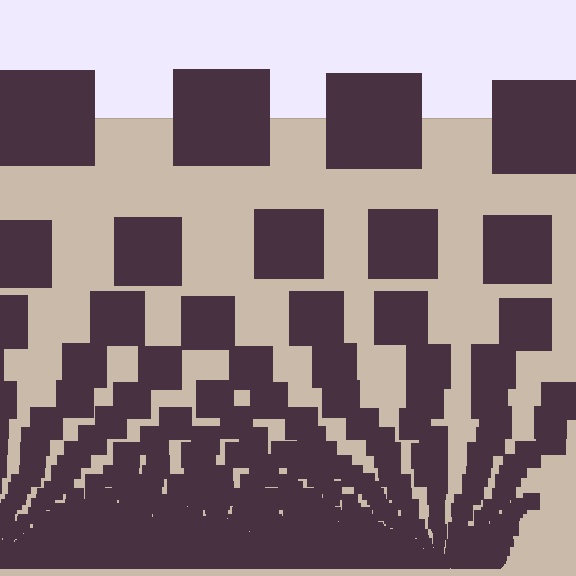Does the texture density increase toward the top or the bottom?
Density increases toward the bottom.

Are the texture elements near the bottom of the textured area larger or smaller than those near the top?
Smaller. The gradient is inverted — elements near the bottom are smaller and denser.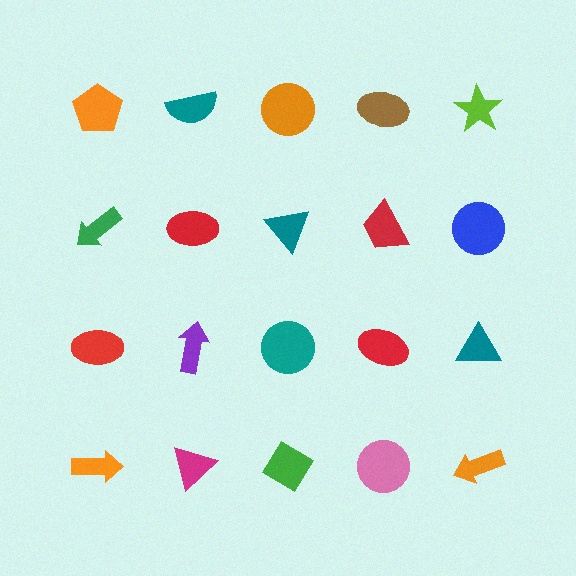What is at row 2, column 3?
A teal triangle.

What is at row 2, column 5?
A blue circle.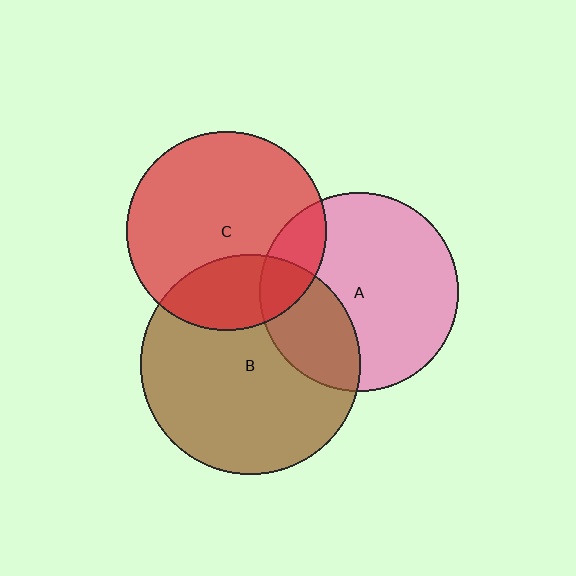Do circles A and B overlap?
Yes.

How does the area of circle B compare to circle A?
Approximately 1.2 times.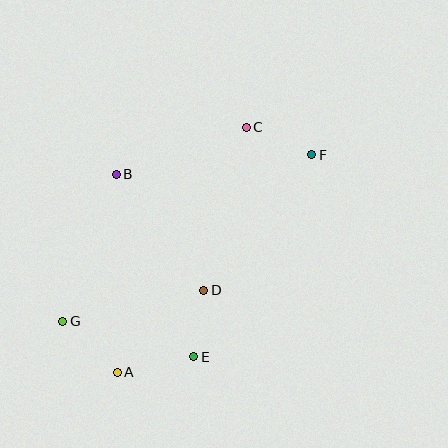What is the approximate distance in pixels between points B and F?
The distance between B and F is approximately 196 pixels.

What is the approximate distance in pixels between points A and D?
The distance between A and D is approximately 119 pixels.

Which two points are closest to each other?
Points D and E are closest to each other.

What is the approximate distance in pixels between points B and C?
The distance between B and C is approximately 138 pixels.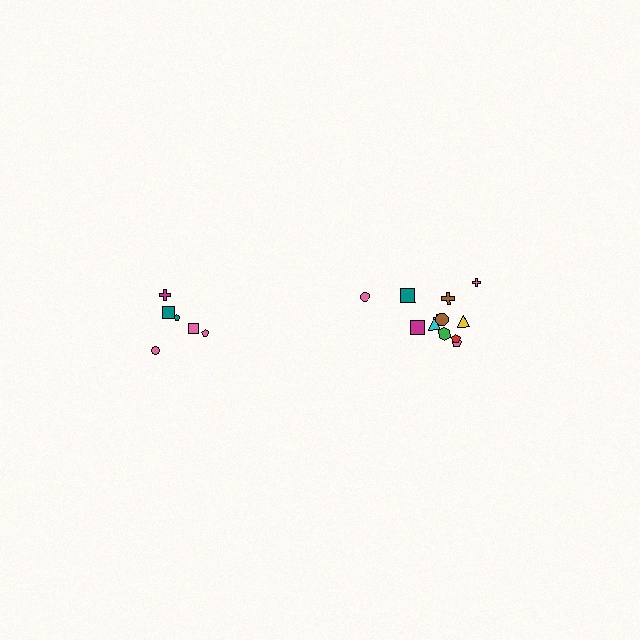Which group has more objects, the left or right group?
The right group.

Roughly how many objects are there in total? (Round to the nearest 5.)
Roughly 20 objects in total.